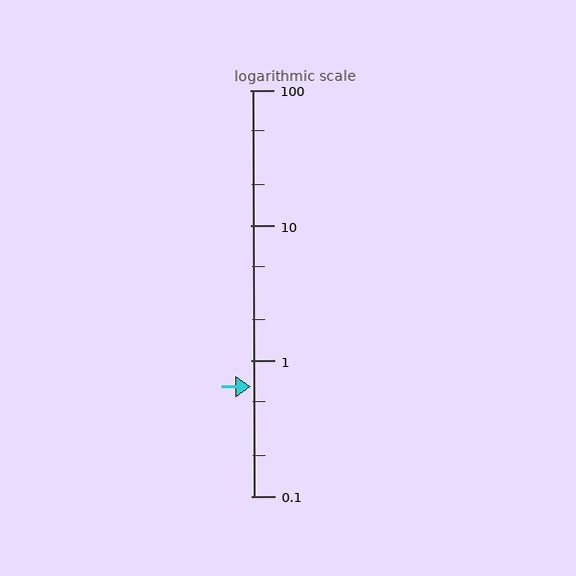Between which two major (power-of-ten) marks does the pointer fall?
The pointer is between 0.1 and 1.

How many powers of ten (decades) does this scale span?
The scale spans 3 decades, from 0.1 to 100.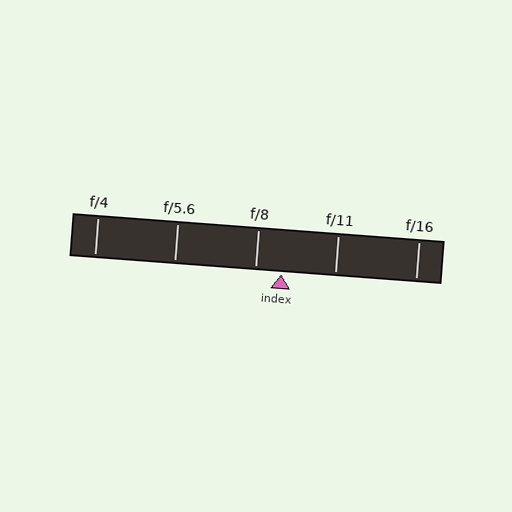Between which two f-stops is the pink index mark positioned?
The index mark is between f/8 and f/11.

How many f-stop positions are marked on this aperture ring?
There are 5 f-stop positions marked.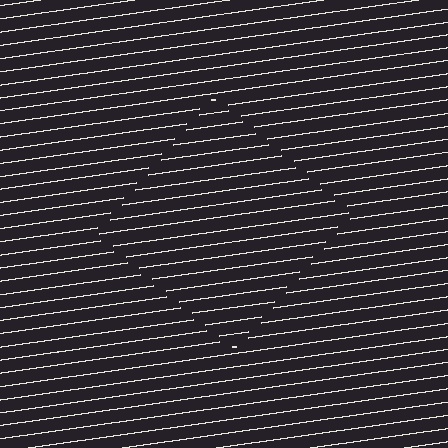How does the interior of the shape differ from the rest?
The interior of the shape contains the same grating, shifted by half a period — the contour is defined by the phase discontinuity where line-ends from the inner and outer gratings abut.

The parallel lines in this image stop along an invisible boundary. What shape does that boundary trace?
An illusory square. The interior of the shape contains the same grating, shifted by half a period — the contour is defined by the phase discontinuity where line-ends from the inner and outer gratings abut.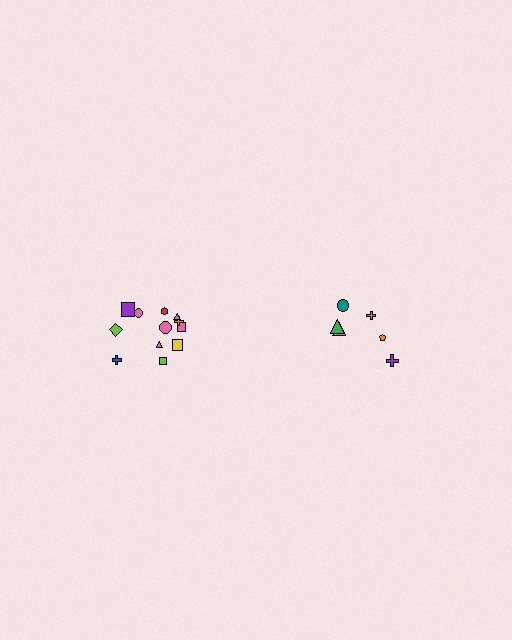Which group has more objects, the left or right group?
The left group.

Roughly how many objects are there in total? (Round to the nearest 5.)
Roughly 20 objects in total.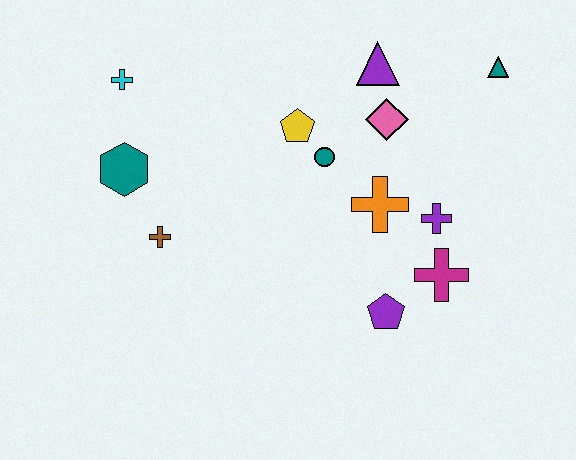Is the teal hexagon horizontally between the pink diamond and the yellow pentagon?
No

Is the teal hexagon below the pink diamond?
Yes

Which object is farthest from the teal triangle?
The teal hexagon is farthest from the teal triangle.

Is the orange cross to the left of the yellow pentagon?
No